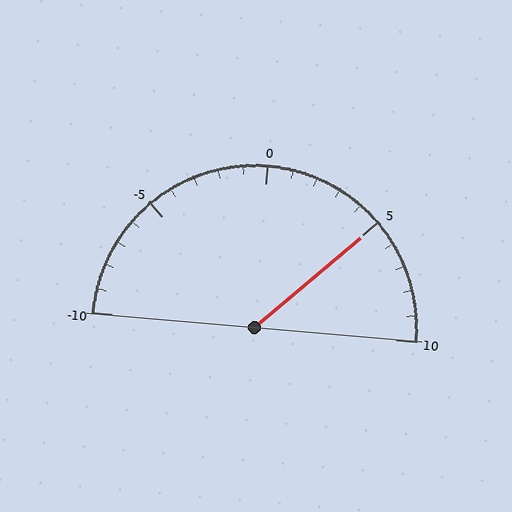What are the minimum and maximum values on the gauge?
The gauge ranges from -10 to 10.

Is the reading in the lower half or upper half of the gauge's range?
The reading is in the upper half of the range (-10 to 10).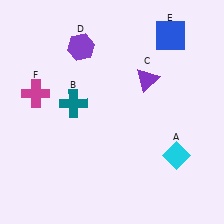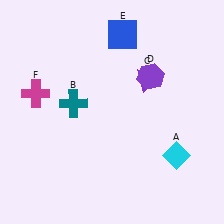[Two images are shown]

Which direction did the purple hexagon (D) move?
The purple hexagon (D) moved right.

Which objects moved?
The objects that moved are: the purple hexagon (D), the blue square (E).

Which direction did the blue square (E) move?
The blue square (E) moved left.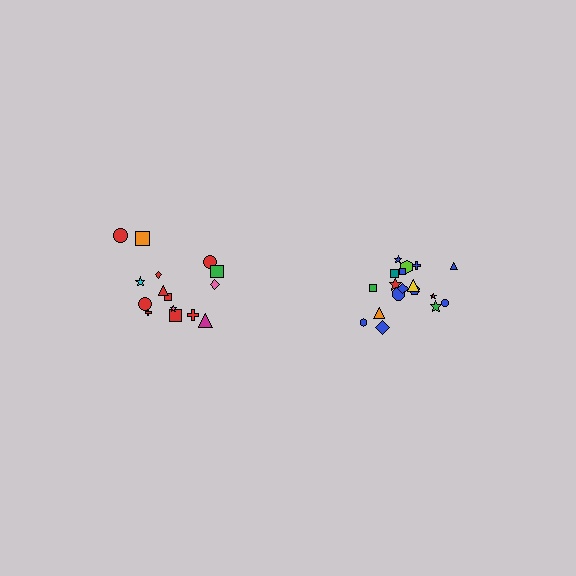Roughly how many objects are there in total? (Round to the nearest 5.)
Roughly 35 objects in total.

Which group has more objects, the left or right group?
The right group.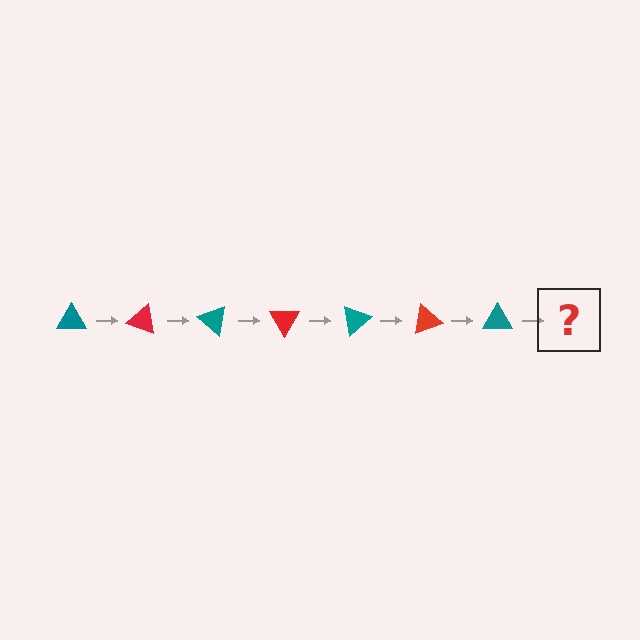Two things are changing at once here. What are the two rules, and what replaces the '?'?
The two rules are that it rotates 20 degrees each step and the color cycles through teal and red. The '?' should be a red triangle, rotated 140 degrees from the start.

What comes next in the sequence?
The next element should be a red triangle, rotated 140 degrees from the start.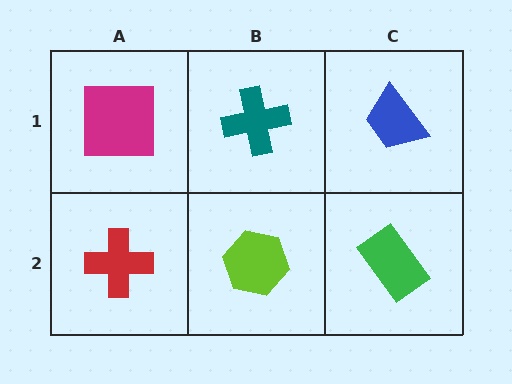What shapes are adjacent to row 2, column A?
A magenta square (row 1, column A), a lime hexagon (row 2, column B).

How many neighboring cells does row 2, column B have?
3.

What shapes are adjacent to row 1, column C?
A green rectangle (row 2, column C), a teal cross (row 1, column B).